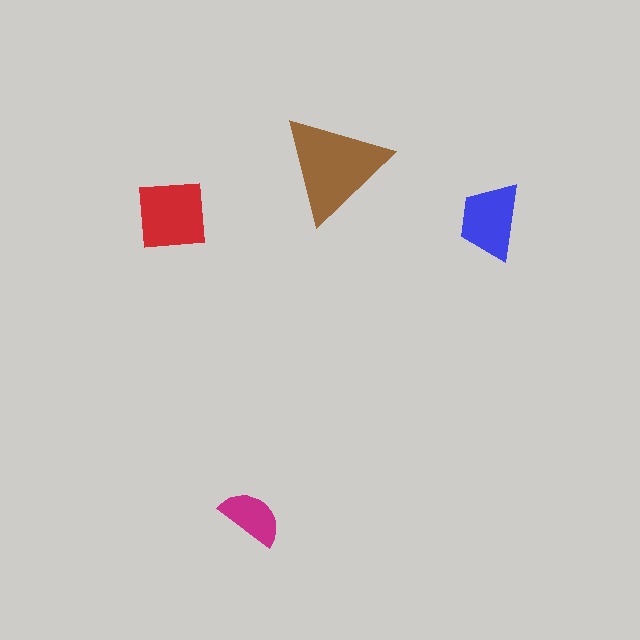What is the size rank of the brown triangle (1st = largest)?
1st.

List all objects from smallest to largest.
The magenta semicircle, the blue trapezoid, the red square, the brown triangle.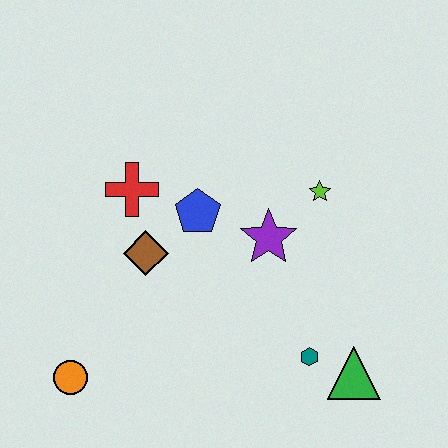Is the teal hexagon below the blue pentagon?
Yes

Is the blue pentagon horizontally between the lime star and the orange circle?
Yes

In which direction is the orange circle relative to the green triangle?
The orange circle is to the left of the green triangle.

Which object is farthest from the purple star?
The orange circle is farthest from the purple star.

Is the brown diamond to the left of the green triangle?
Yes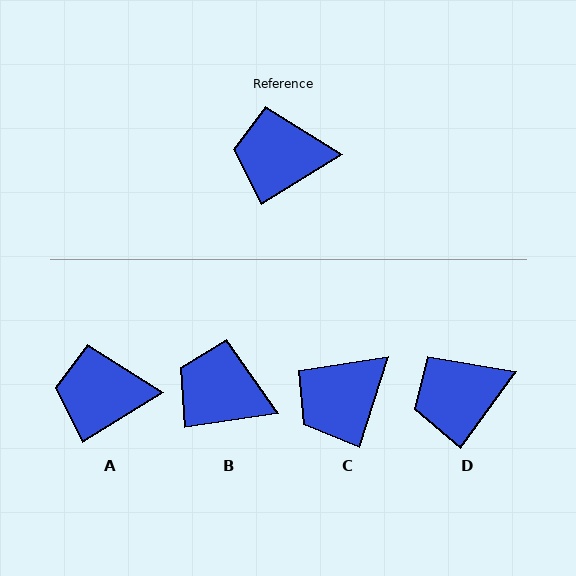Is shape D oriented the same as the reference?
No, it is off by about 23 degrees.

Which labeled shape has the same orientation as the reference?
A.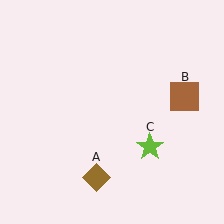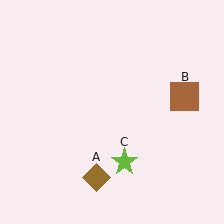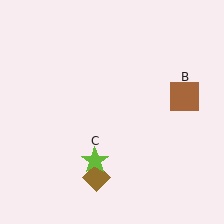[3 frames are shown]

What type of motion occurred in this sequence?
The lime star (object C) rotated clockwise around the center of the scene.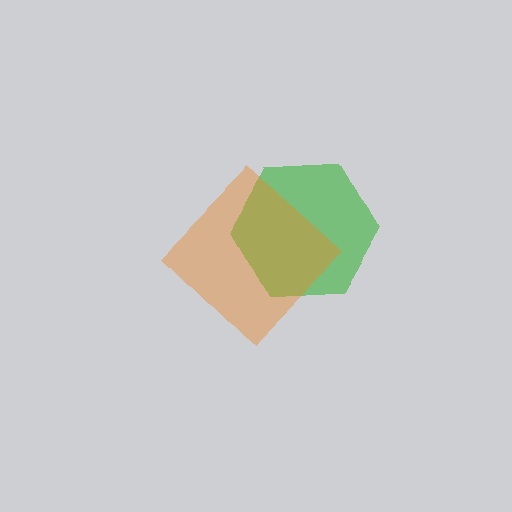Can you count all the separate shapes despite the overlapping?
Yes, there are 2 separate shapes.